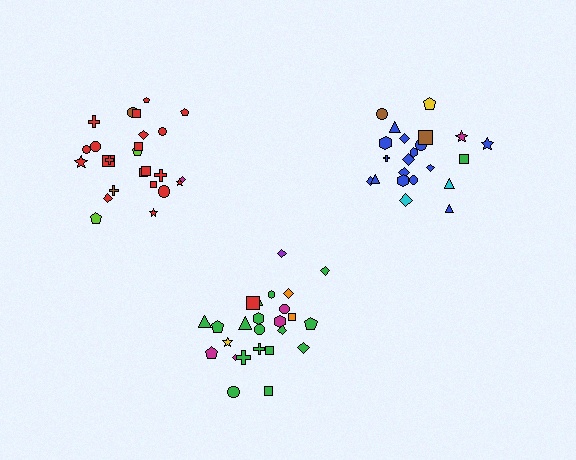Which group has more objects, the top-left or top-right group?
The top-left group.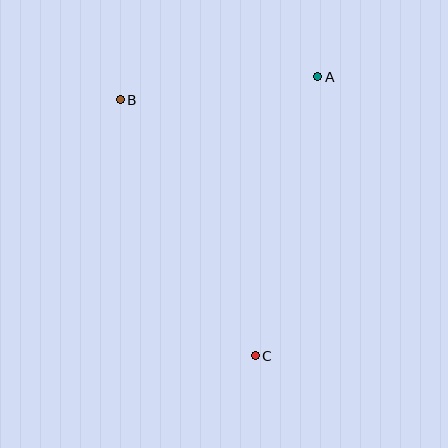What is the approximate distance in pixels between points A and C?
The distance between A and C is approximately 286 pixels.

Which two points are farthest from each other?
Points B and C are farthest from each other.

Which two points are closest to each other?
Points A and B are closest to each other.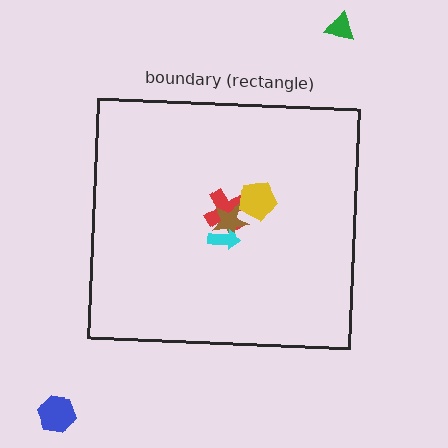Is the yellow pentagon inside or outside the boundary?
Inside.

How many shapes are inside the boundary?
4 inside, 2 outside.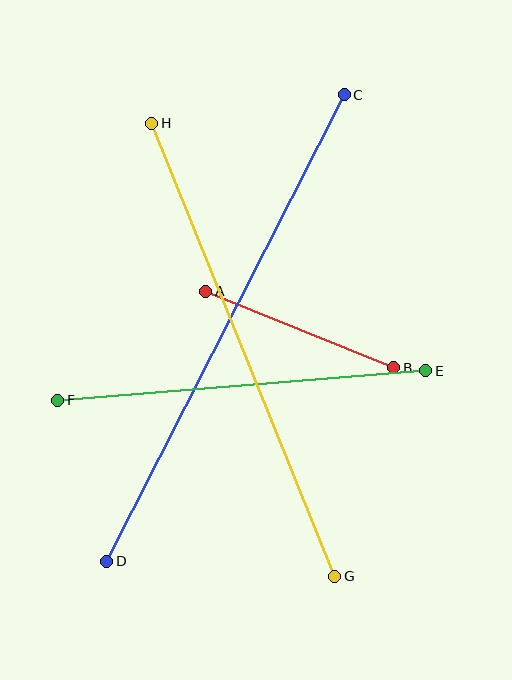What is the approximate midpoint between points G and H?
The midpoint is at approximately (243, 350) pixels.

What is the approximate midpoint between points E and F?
The midpoint is at approximately (242, 385) pixels.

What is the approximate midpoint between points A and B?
The midpoint is at approximately (300, 329) pixels.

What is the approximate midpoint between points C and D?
The midpoint is at approximately (225, 328) pixels.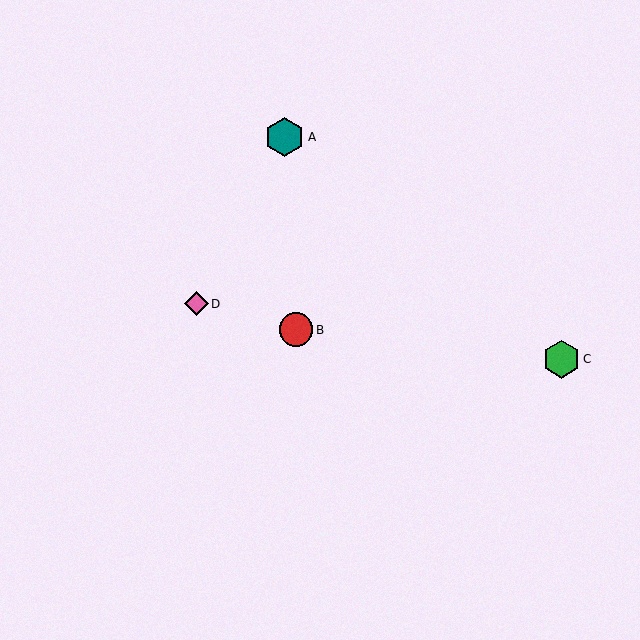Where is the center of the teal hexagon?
The center of the teal hexagon is at (285, 137).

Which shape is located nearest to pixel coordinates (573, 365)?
The green hexagon (labeled C) at (561, 359) is nearest to that location.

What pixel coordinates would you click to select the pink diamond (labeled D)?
Click at (196, 304) to select the pink diamond D.